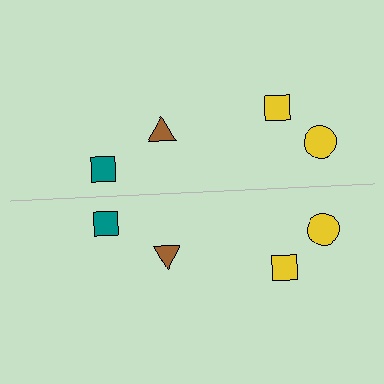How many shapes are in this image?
There are 8 shapes in this image.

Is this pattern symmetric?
Yes, this pattern has bilateral (reflection) symmetry.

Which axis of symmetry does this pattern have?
The pattern has a horizontal axis of symmetry running through the center of the image.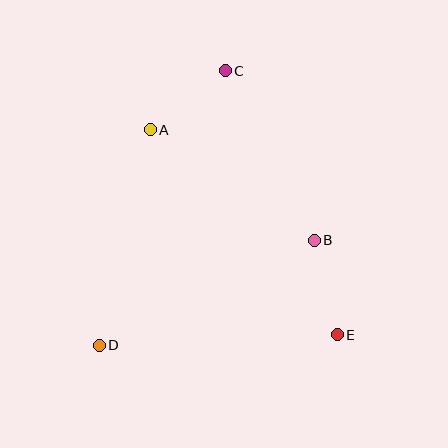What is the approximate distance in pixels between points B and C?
The distance between B and C is approximately 191 pixels.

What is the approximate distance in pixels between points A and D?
The distance between A and D is approximately 221 pixels.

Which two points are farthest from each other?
Points C and D are farthest from each other.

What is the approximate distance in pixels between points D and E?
The distance between D and E is approximately 239 pixels.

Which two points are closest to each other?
Points A and C are closest to each other.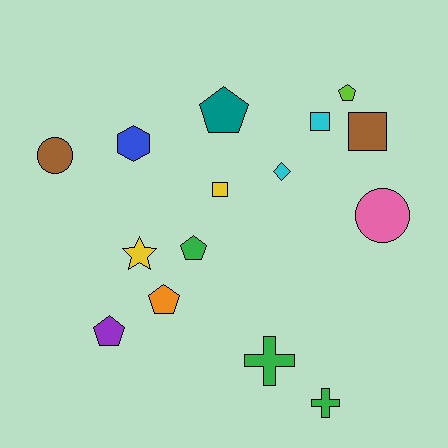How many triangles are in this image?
There are no triangles.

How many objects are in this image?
There are 15 objects.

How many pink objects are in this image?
There is 1 pink object.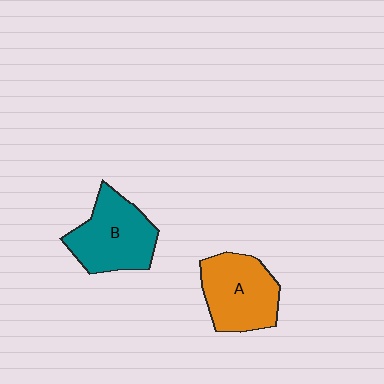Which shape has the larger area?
Shape B (teal).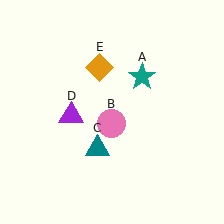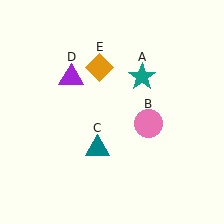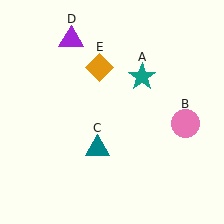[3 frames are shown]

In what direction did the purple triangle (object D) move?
The purple triangle (object D) moved up.